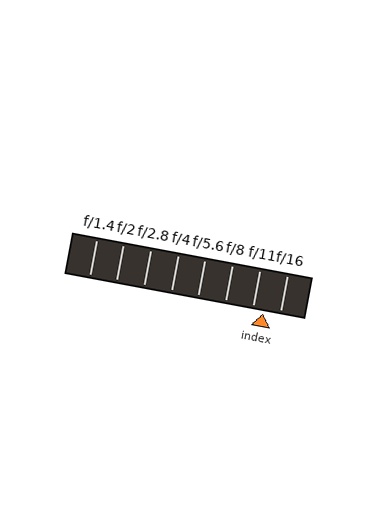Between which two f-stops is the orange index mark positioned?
The index mark is between f/11 and f/16.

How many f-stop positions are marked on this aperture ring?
There are 8 f-stop positions marked.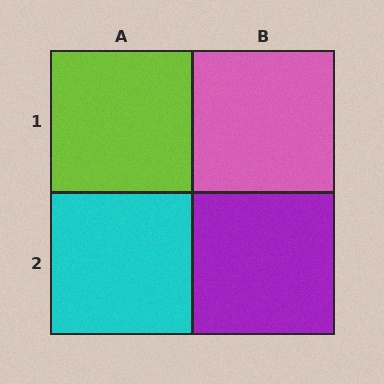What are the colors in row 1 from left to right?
Lime, pink.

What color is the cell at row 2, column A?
Cyan.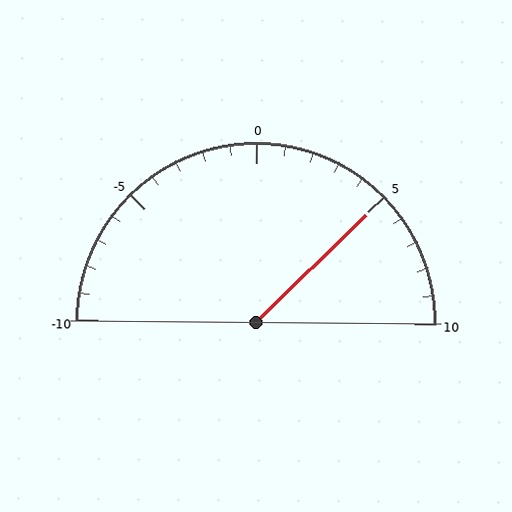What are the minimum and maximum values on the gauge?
The gauge ranges from -10 to 10.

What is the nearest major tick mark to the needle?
The nearest major tick mark is 5.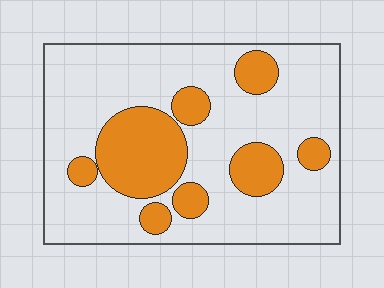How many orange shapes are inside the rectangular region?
8.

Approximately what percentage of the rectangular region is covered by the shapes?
Approximately 25%.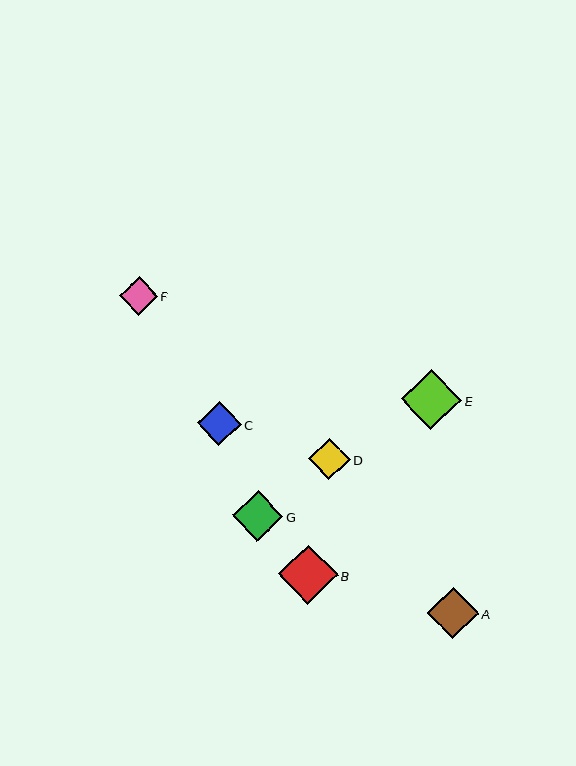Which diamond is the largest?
Diamond E is the largest with a size of approximately 60 pixels.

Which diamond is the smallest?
Diamond F is the smallest with a size of approximately 38 pixels.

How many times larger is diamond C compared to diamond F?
Diamond C is approximately 1.1 times the size of diamond F.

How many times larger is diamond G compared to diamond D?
Diamond G is approximately 1.2 times the size of diamond D.